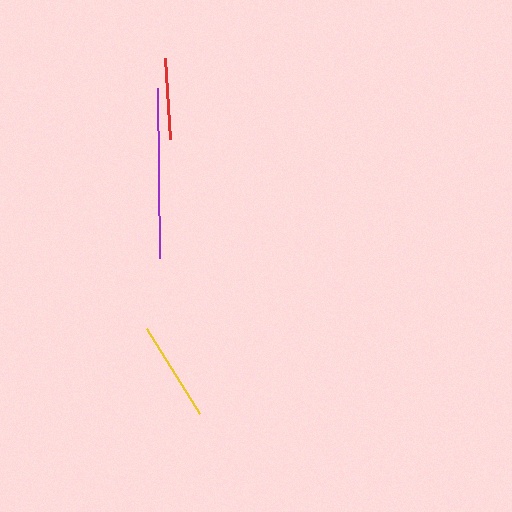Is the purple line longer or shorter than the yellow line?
The purple line is longer than the yellow line.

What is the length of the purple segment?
The purple segment is approximately 170 pixels long.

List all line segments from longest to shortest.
From longest to shortest: purple, yellow, red.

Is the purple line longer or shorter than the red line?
The purple line is longer than the red line.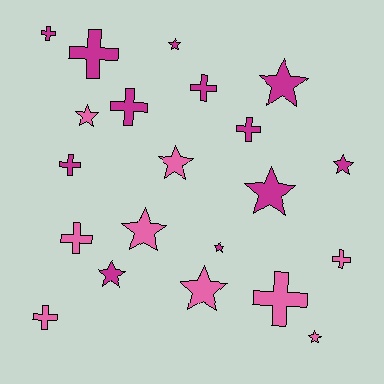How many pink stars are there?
There are 5 pink stars.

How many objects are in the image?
There are 21 objects.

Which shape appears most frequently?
Star, with 11 objects.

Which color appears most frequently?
Magenta, with 12 objects.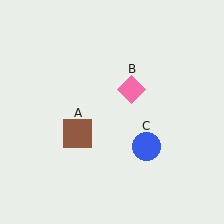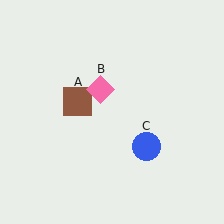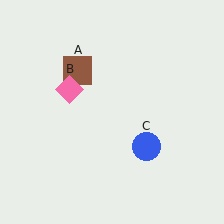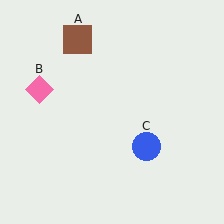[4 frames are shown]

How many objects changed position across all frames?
2 objects changed position: brown square (object A), pink diamond (object B).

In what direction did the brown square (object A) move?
The brown square (object A) moved up.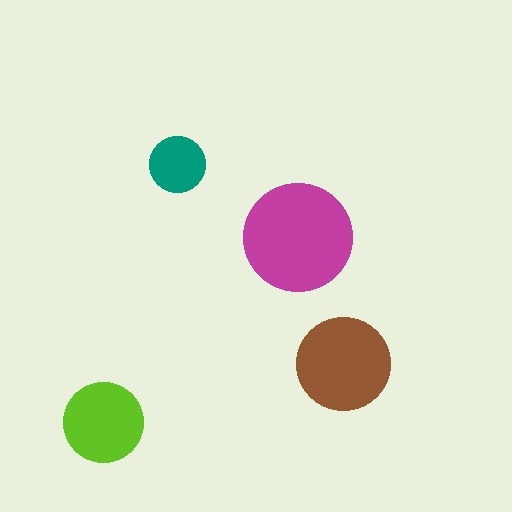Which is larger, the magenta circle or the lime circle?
The magenta one.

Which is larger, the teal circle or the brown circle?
The brown one.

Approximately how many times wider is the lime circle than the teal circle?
About 1.5 times wider.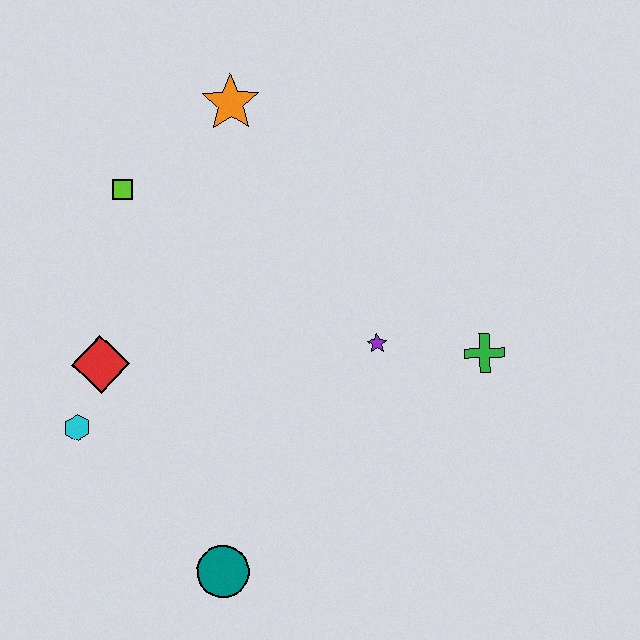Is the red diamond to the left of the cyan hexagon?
No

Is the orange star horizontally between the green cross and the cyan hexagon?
Yes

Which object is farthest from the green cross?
The cyan hexagon is farthest from the green cross.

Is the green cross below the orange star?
Yes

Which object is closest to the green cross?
The purple star is closest to the green cross.